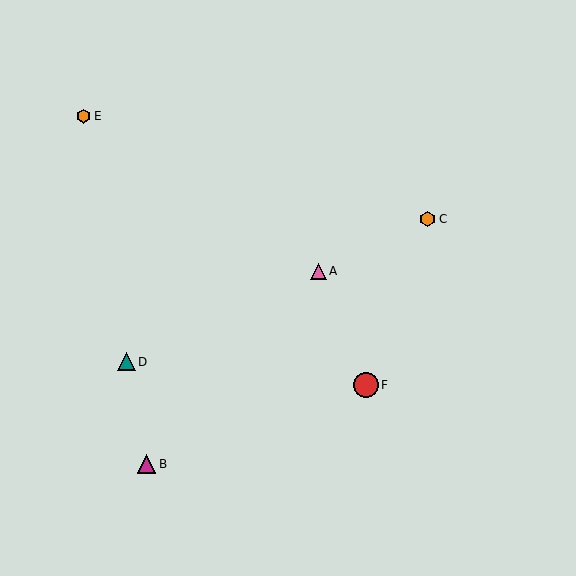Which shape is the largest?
The red circle (labeled F) is the largest.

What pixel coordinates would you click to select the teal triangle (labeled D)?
Click at (126, 362) to select the teal triangle D.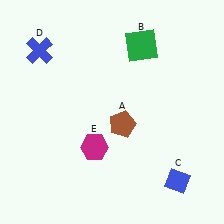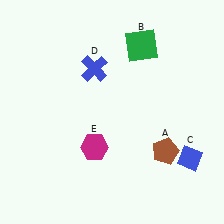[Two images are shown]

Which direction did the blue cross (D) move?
The blue cross (D) moved right.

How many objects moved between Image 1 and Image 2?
3 objects moved between the two images.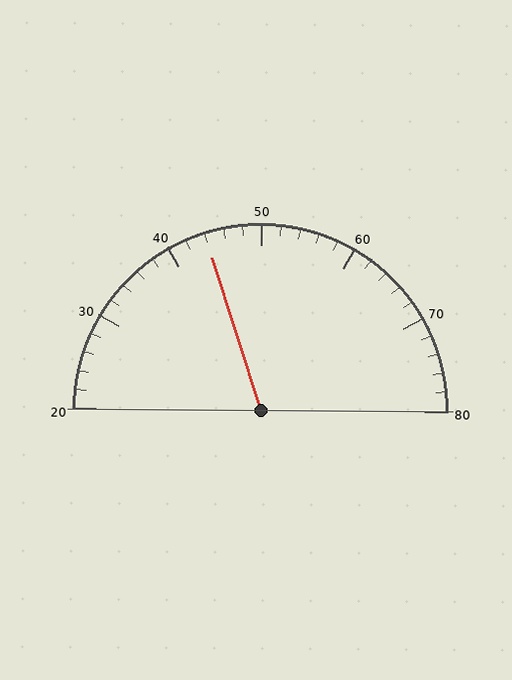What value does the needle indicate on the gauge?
The needle indicates approximately 44.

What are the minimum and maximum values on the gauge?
The gauge ranges from 20 to 80.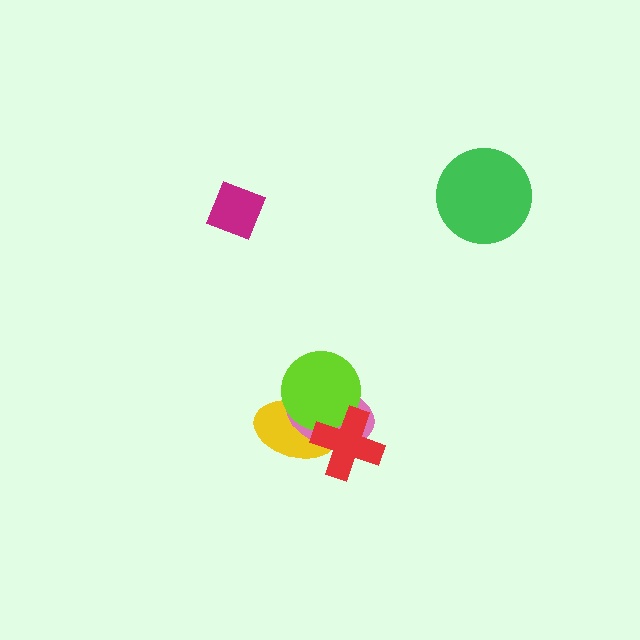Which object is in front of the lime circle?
The red cross is in front of the lime circle.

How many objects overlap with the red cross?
3 objects overlap with the red cross.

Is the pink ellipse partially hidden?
Yes, it is partially covered by another shape.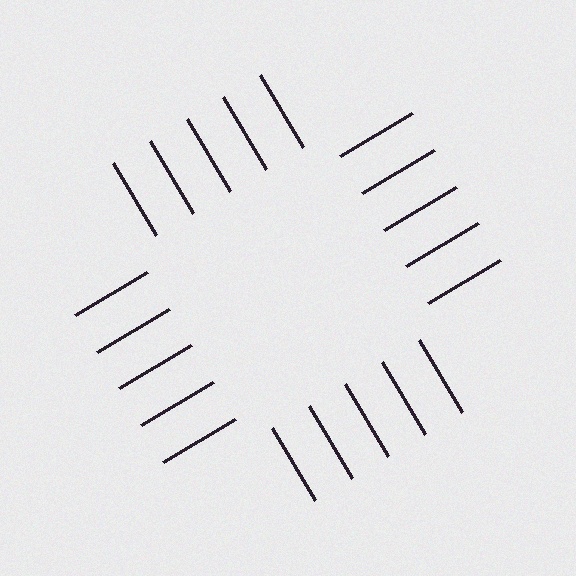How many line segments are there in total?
20 — 5 along each of the 4 edges.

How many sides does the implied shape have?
4 sides — the line-ends trace a square.